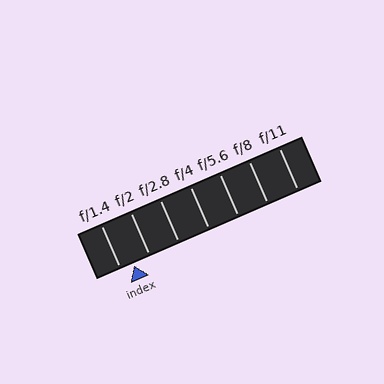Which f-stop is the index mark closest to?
The index mark is closest to f/1.4.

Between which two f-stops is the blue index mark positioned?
The index mark is between f/1.4 and f/2.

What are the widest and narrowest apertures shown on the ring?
The widest aperture shown is f/1.4 and the narrowest is f/11.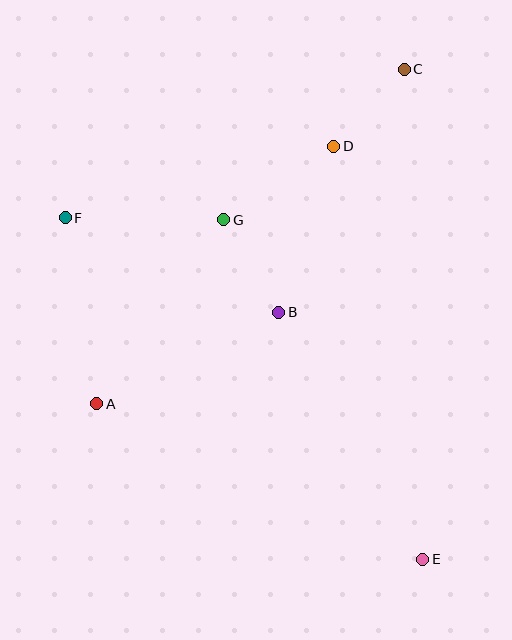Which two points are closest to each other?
Points C and D are closest to each other.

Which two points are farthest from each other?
Points E and F are farthest from each other.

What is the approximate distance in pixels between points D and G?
The distance between D and G is approximately 133 pixels.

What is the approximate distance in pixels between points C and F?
The distance between C and F is approximately 370 pixels.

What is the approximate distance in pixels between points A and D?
The distance between A and D is approximately 350 pixels.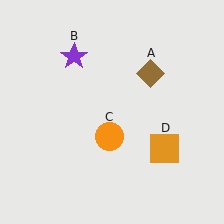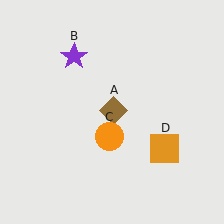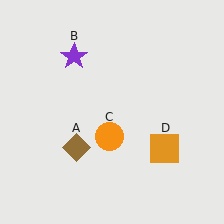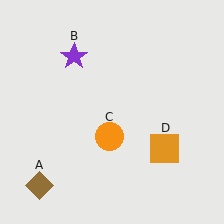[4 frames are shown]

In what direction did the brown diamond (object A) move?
The brown diamond (object A) moved down and to the left.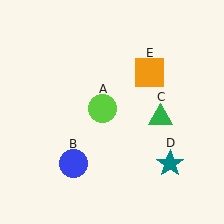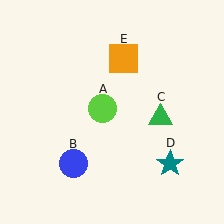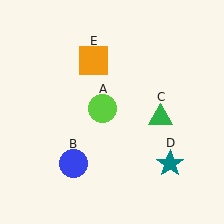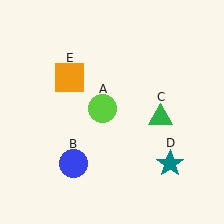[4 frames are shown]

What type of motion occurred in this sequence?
The orange square (object E) rotated counterclockwise around the center of the scene.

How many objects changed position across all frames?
1 object changed position: orange square (object E).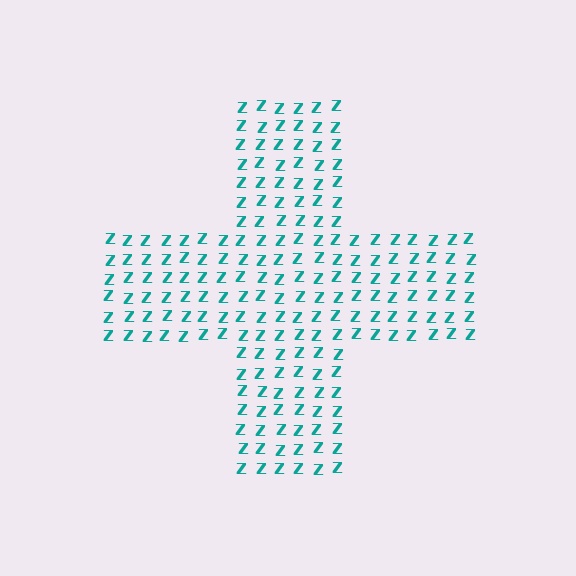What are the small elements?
The small elements are letter Z's.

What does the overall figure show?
The overall figure shows a cross.